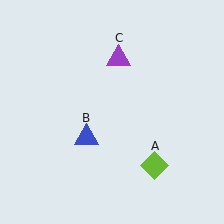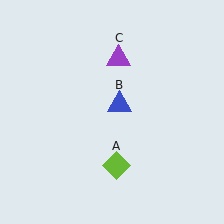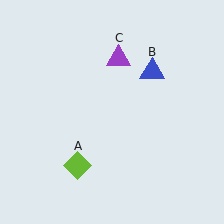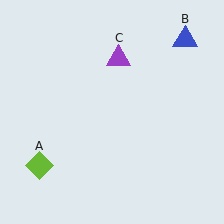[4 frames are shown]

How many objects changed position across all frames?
2 objects changed position: lime diamond (object A), blue triangle (object B).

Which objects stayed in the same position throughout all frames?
Purple triangle (object C) remained stationary.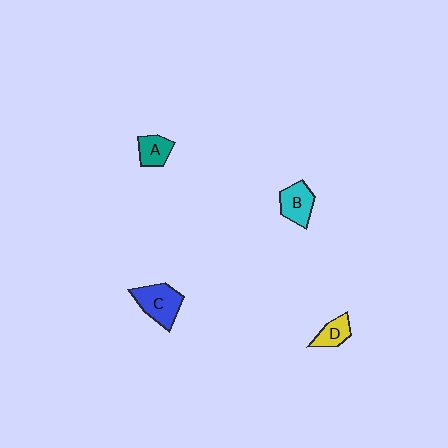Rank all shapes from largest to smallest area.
From largest to smallest: C (blue), B (cyan), A (teal), D (yellow).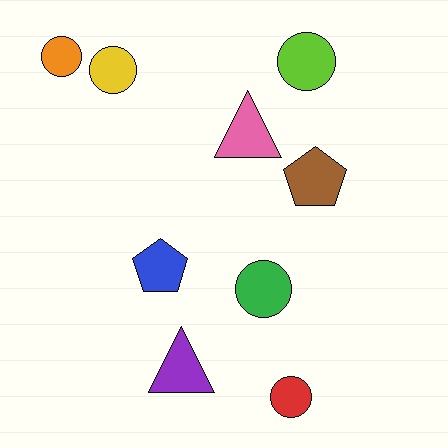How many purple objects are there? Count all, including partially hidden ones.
There is 1 purple object.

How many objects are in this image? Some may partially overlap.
There are 9 objects.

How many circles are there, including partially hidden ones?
There are 5 circles.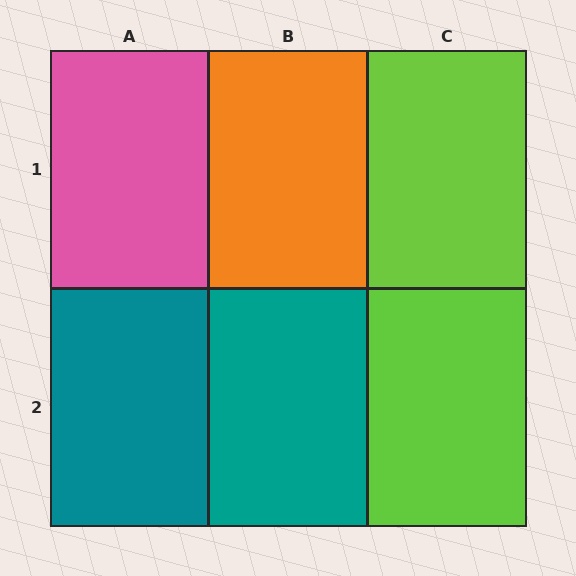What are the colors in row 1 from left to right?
Pink, orange, lime.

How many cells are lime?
2 cells are lime.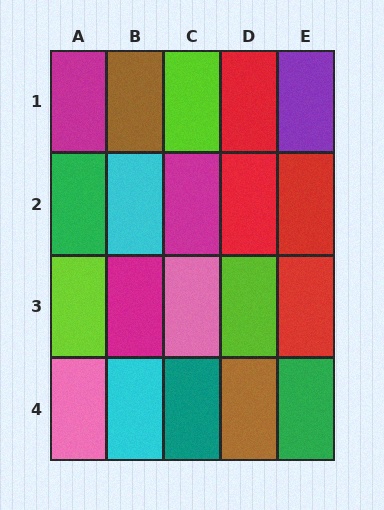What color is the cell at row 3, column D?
Lime.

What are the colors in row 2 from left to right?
Green, cyan, magenta, red, red.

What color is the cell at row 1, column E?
Purple.